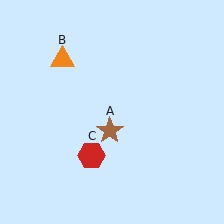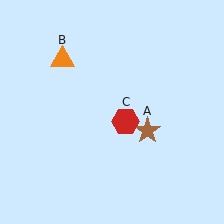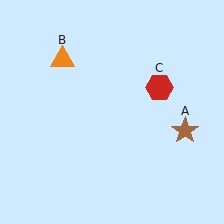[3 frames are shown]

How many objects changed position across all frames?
2 objects changed position: brown star (object A), red hexagon (object C).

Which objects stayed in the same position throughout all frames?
Orange triangle (object B) remained stationary.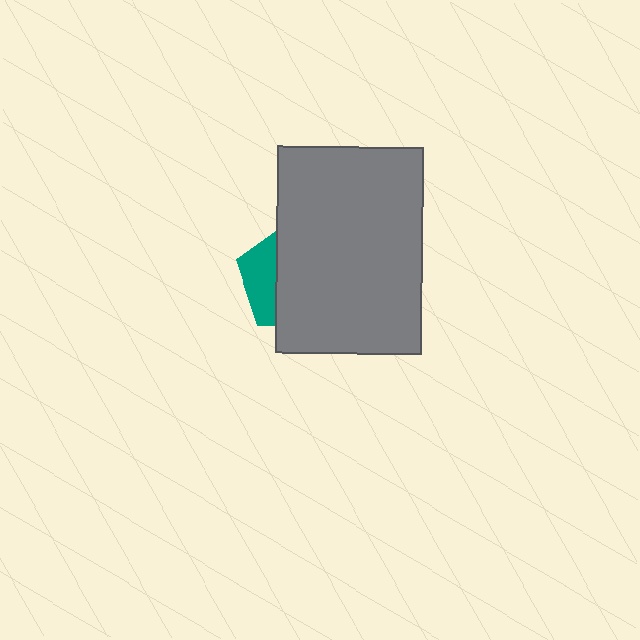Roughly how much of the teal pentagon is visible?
A small part of it is visible (roughly 31%).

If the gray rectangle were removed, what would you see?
You would see the complete teal pentagon.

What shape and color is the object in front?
The object in front is a gray rectangle.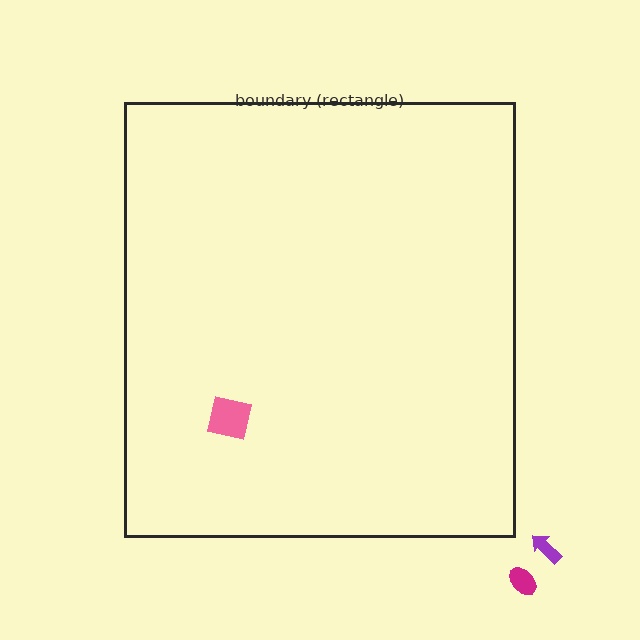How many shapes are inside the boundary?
1 inside, 2 outside.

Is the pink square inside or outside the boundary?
Inside.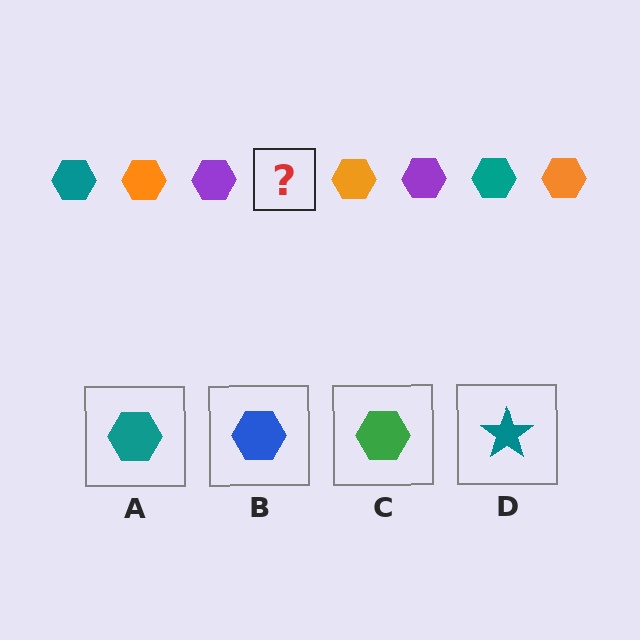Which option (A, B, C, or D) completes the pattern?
A.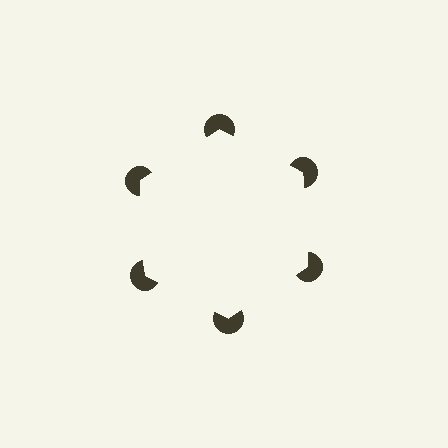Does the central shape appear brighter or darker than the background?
It typically appears slightly brighter than the background, even though no actual brightness change is drawn.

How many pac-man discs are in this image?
There are 6 — one at each vertex of the illusory hexagon.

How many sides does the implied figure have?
6 sides.